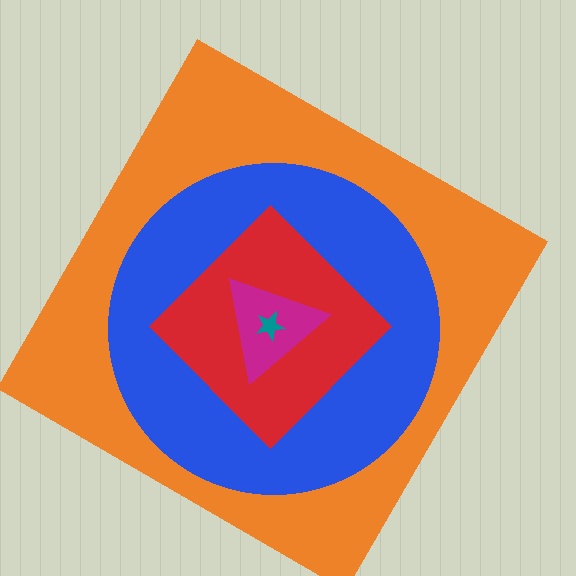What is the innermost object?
The teal star.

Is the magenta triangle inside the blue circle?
Yes.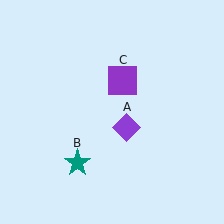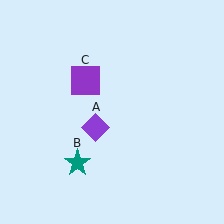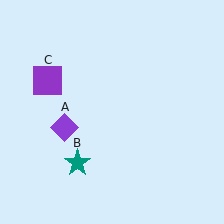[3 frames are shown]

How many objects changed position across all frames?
2 objects changed position: purple diamond (object A), purple square (object C).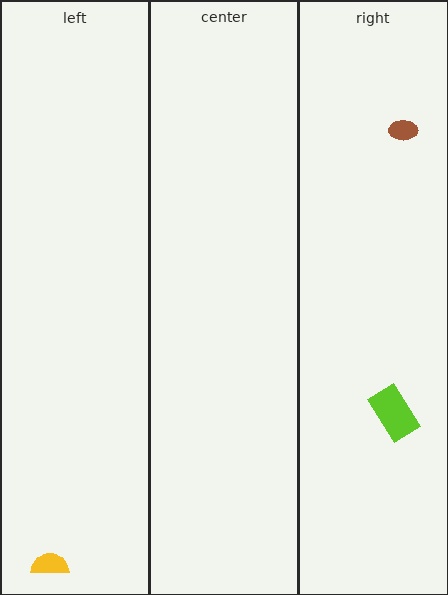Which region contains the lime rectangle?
The right region.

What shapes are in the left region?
The yellow semicircle.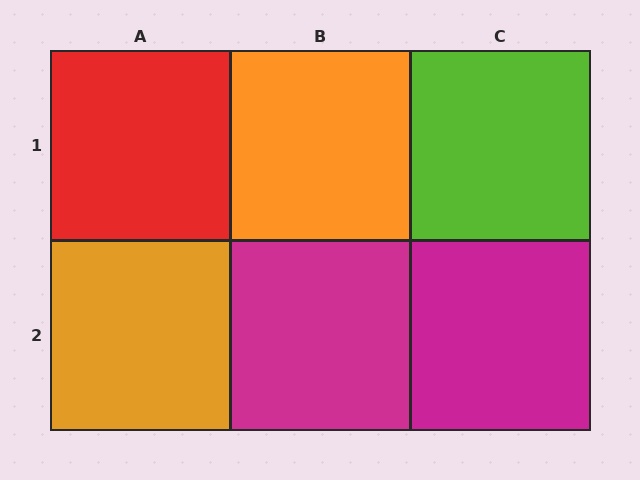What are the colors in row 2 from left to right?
Orange, magenta, magenta.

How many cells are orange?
2 cells are orange.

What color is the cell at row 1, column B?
Orange.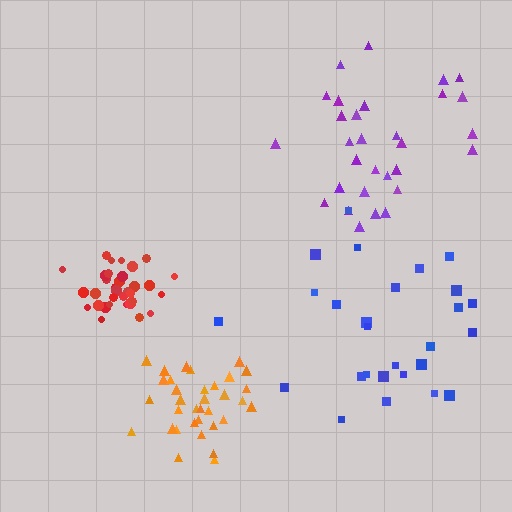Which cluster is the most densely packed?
Red.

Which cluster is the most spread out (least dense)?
Blue.